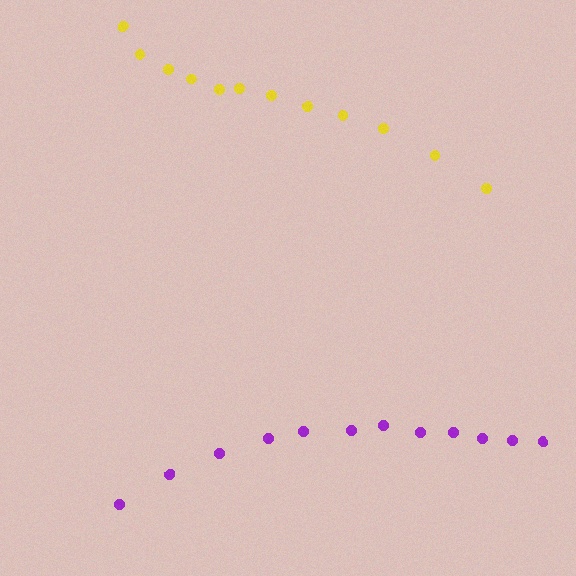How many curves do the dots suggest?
There are 2 distinct paths.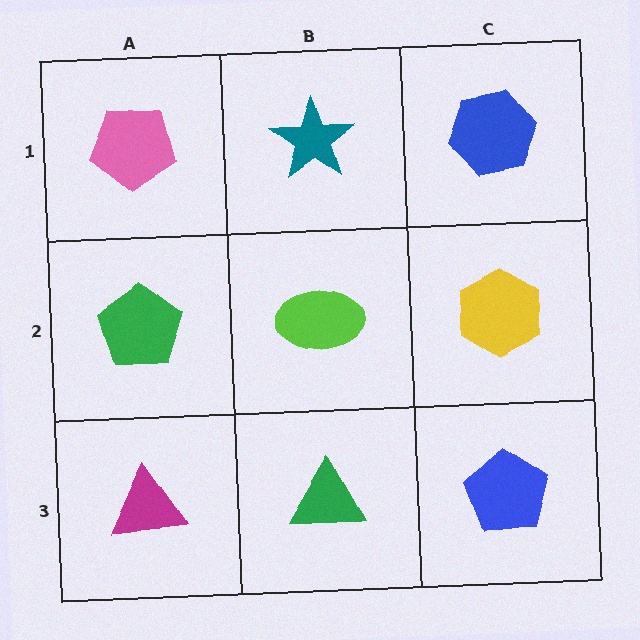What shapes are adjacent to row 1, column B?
A lime ellipse (row 2, column B), a pink pentagon (row 1, column A), a blue hexagon (row 1, column C).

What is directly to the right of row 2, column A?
A lime ellipse.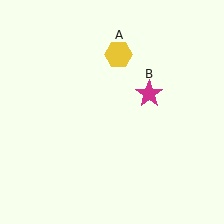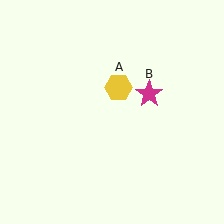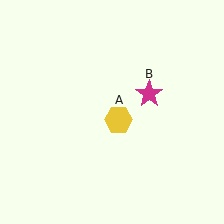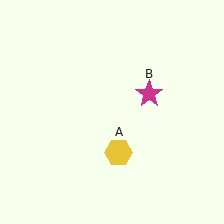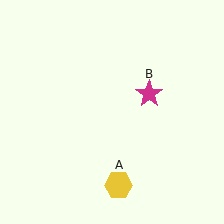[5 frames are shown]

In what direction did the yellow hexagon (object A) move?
The yellow hexagon (object A) moved down.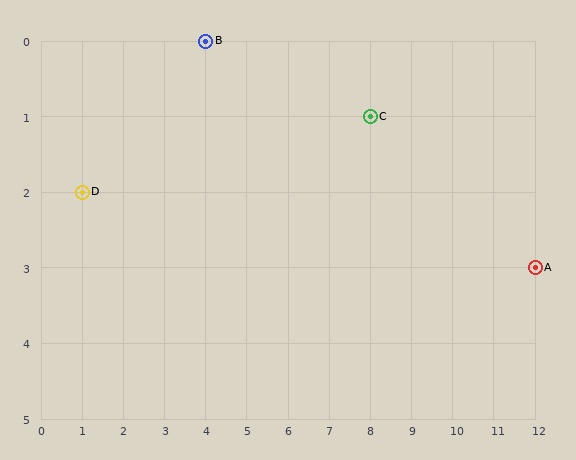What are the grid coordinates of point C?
Point C is at grid coordinates (8, 1).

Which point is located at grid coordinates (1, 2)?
Point D is at (1, 2).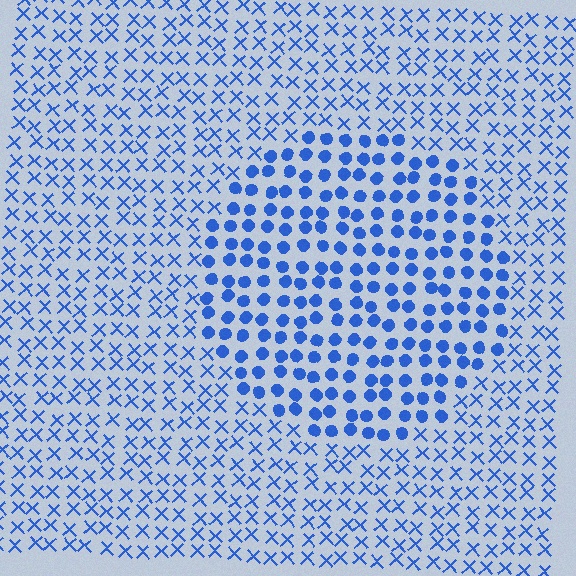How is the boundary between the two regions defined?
The boundary is defined by a change in element shape: circles inside vs. X marks outside. All elements share the same color and spacing.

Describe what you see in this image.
The image is filled with small blue elements arranged in a uniform grid. A circle-shaped region contains circles, while the surrounding area contains X marks. The boundary is defined purely by the change in element shape.